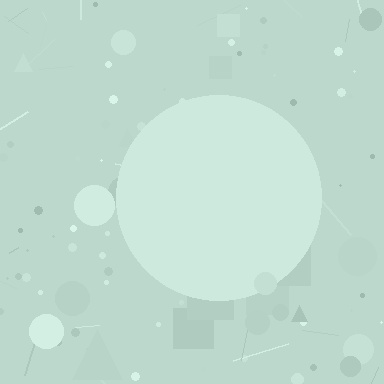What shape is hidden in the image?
A circle is hidden in the image.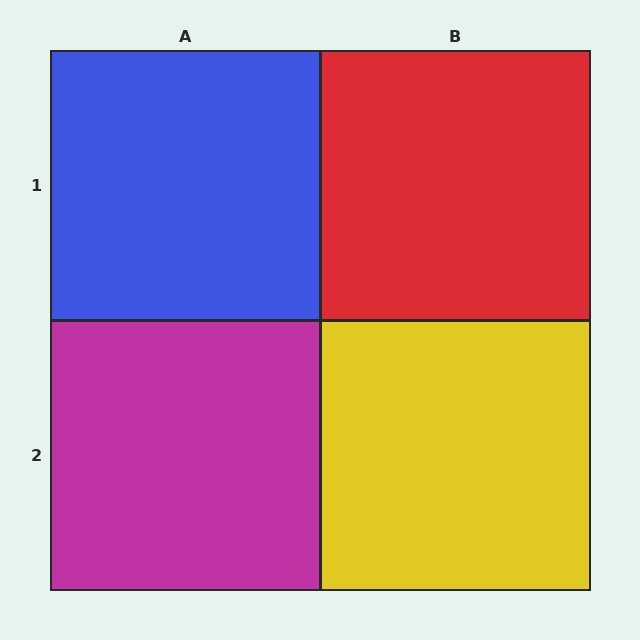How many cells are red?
1 cell is red.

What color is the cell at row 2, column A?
Magenta.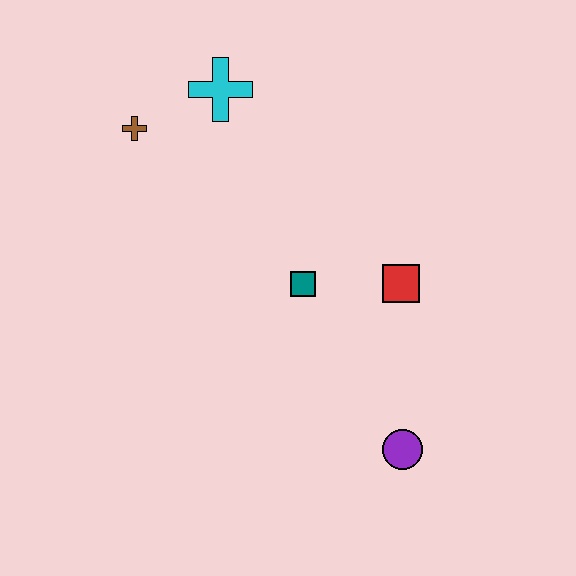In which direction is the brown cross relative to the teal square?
The brown cross is to the left of the teal square.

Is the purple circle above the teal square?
No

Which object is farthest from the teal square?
The brown cross is farthest from the teal square.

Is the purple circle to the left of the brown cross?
No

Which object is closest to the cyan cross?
The brown cross is closest to the cyan cross.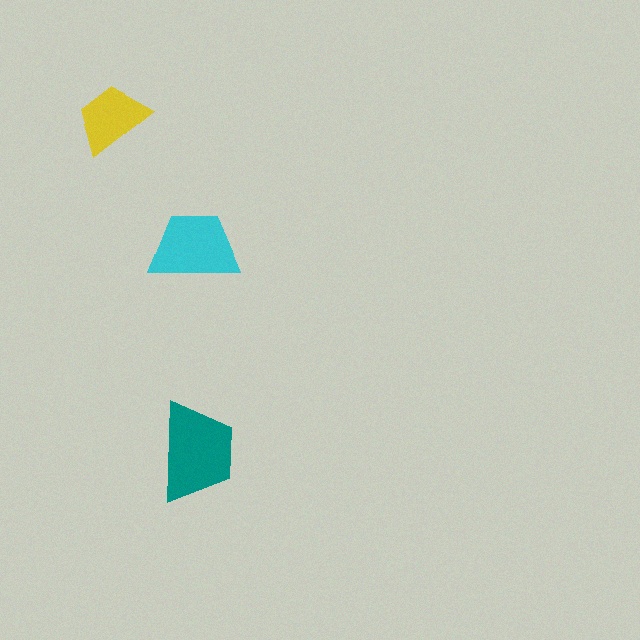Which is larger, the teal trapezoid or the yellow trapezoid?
The teal one.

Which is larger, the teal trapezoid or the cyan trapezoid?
The teal one.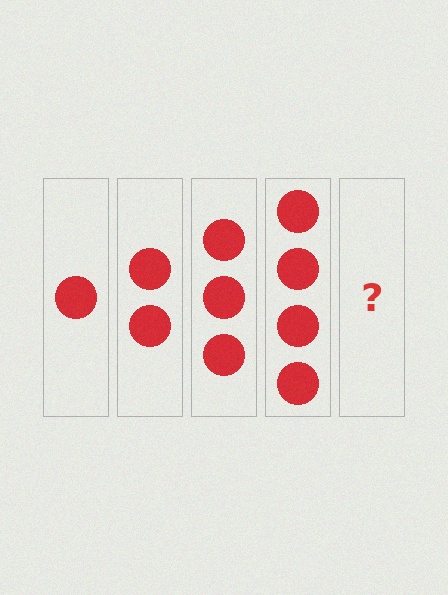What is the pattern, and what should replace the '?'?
The pattern is that each step adds one more circle. The '?' should be 5 circles.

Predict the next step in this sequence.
The next step is 5 circles.